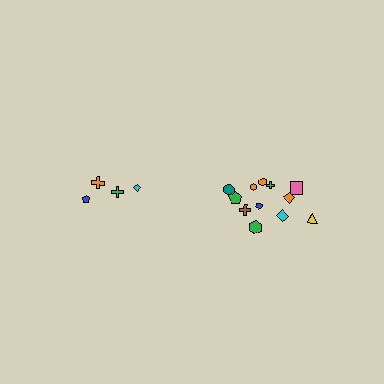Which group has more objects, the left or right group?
The right group.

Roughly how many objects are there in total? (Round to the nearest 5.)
Roughly 15 objects in total.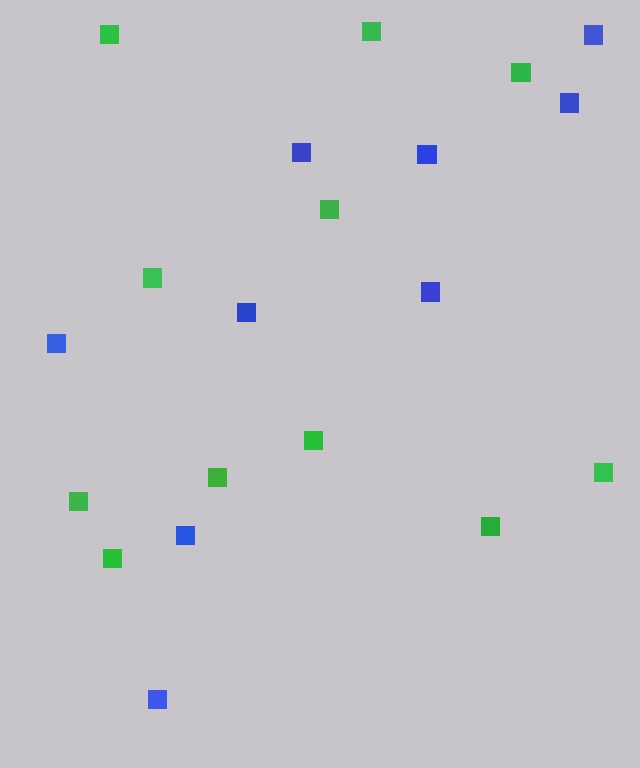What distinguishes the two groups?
There are 2 groups: one group of blue squares (9) and one group of green squares (11).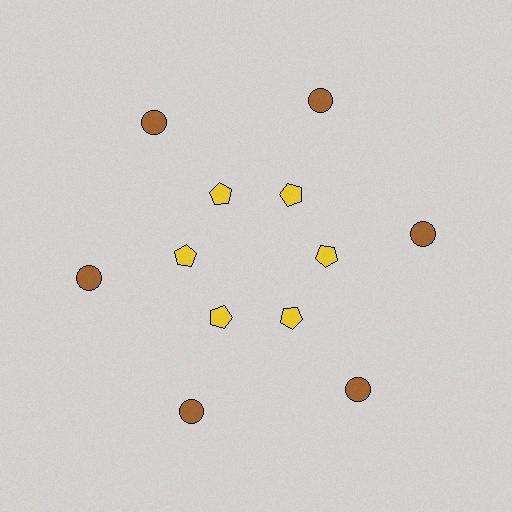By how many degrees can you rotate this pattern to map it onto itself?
The pattern maps onto itself every 60 degrees of rotation.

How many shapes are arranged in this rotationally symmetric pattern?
There are 12 shapes, arranged in 6 groups of 2.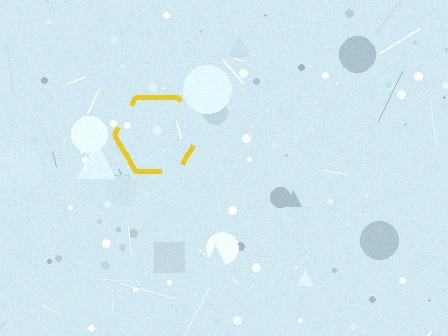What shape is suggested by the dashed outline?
The dashed outline suggests a hexagon.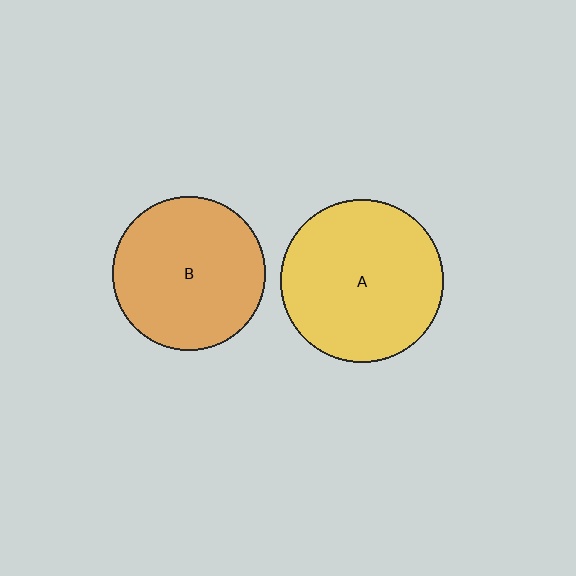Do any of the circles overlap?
No, none of the circles overlap.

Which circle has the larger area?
Circle A (yellow).